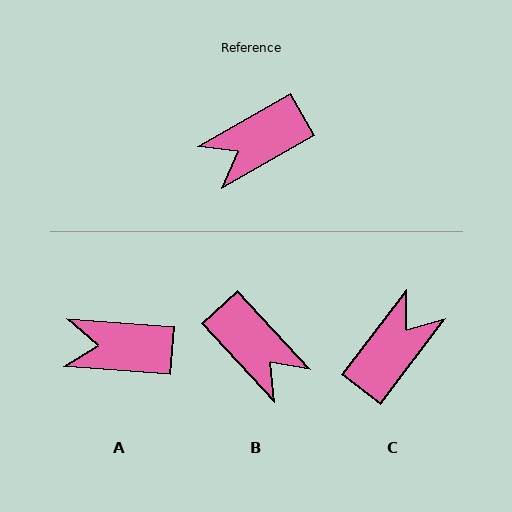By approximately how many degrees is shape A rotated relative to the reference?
Approximately 34 degrees clockwise.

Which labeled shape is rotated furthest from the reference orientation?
C, about 157 degrees away.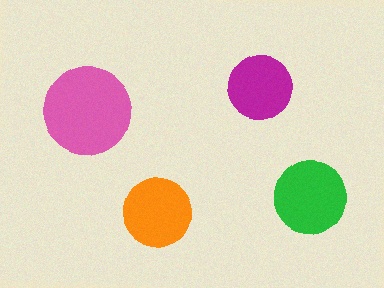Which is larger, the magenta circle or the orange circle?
The orange one.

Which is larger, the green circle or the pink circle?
The pink one.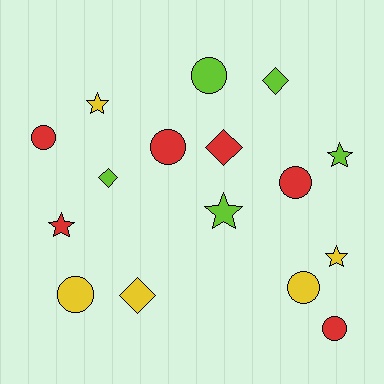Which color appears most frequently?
Red, with 6 objects.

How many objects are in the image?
There are 16 objects.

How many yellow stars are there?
There are 2 yellow stars.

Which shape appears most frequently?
Circle, with 7 objects.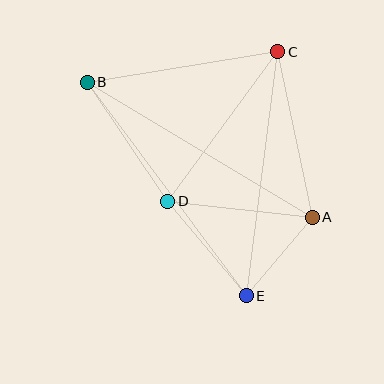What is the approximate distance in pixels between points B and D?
The distance between B and D is approximately 144 pixels.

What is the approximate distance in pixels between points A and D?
The distance between A and D is approximately 145 pixels.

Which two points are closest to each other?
Points A and E are closest to each other.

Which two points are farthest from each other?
Points B and E are farthest from each other.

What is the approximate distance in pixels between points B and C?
The distance between B and C is approximately 193 pixels.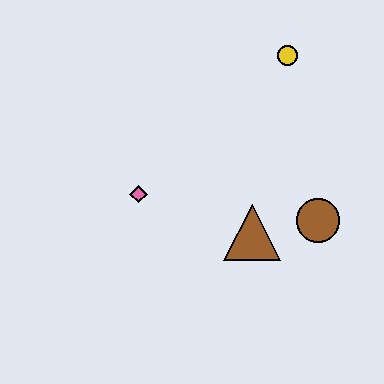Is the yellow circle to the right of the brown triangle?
Yes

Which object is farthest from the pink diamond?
The yellow circle is farthest from the pink diamond.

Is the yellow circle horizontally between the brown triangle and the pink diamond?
No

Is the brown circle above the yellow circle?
No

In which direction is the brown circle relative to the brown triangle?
The brown circle is to the right of the brown triangle.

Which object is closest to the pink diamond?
The brown triangle is closest to the pink diamond.